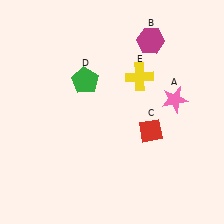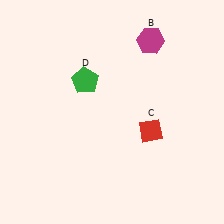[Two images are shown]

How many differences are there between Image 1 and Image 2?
There are 2 differences between the two images.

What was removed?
The pink star (A), the yellow cross (E) were removed in Image 2.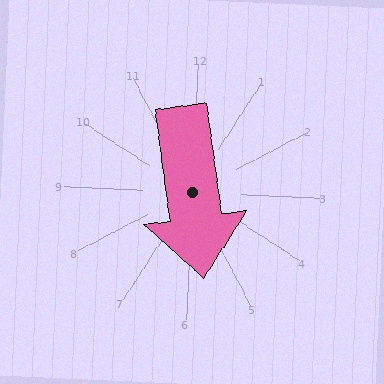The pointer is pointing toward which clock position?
Roughly 6 o'clock.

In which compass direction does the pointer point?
South.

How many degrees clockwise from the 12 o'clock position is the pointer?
Approximately 170 degrees.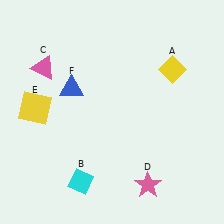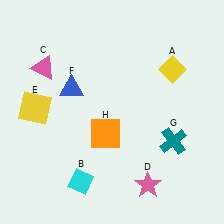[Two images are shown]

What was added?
A teal cross (G), an orange square (H) were added in Image 2.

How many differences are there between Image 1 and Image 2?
There are 2 differences between the two images.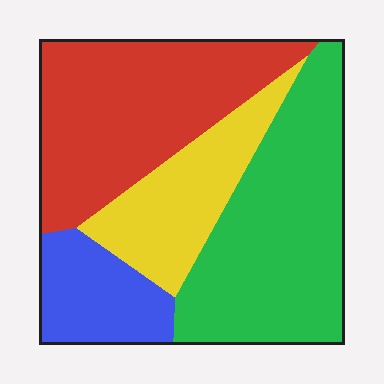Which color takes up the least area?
Blue, at roughly 15%.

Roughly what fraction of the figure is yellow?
Yellow covers roughly 20% of the figure.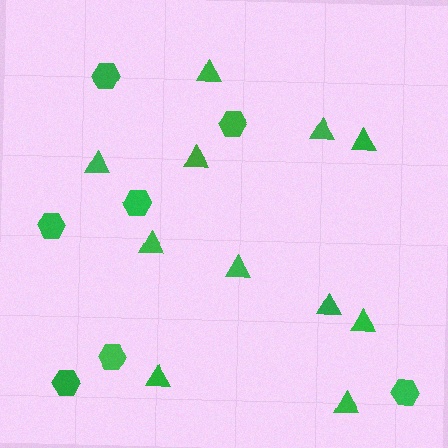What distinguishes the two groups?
There are 2 groups: one group of triangles (11) and one group of hexagons (7).